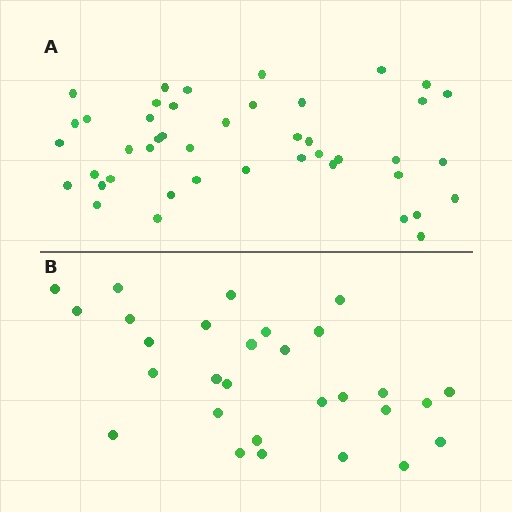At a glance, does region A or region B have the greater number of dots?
Region A (the top region) has more dots.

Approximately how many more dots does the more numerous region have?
Region A has approximately 15 more dots than region B.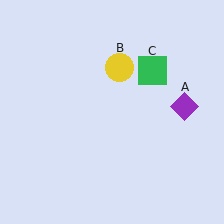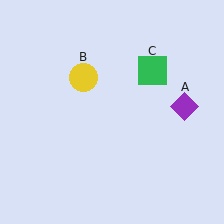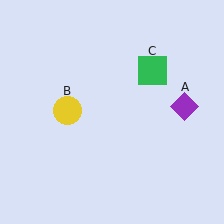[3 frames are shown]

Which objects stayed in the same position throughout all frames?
Purple diamond (object A) and green square (object C) remained stationary.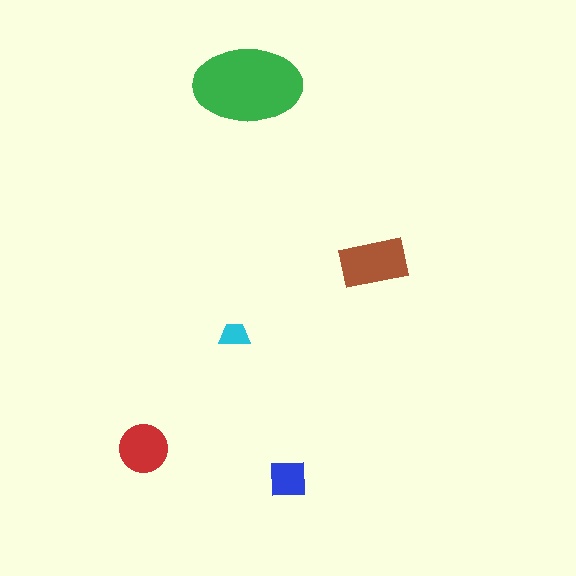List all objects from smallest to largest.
The cyan trapezoid, the blue square, the red circle, the brown rectangle, the green ellipse.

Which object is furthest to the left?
The red circle is leftmost.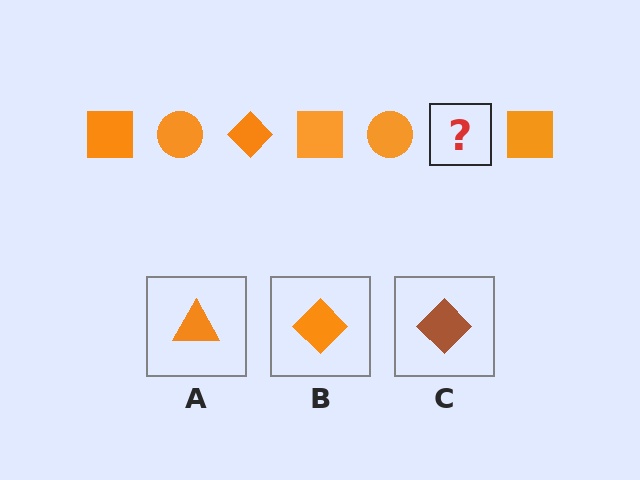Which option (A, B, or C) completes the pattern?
B.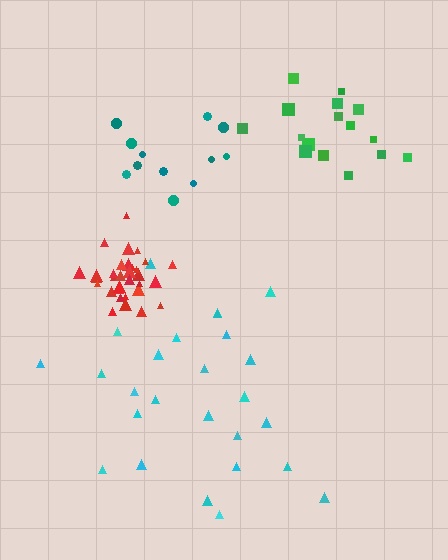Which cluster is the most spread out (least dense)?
Cyan.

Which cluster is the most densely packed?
Red.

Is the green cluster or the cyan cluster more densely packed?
Green.